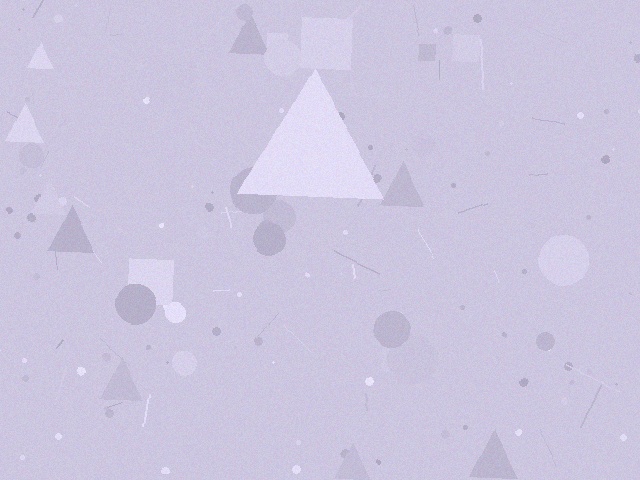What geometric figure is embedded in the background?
A triangle is embedded in the background.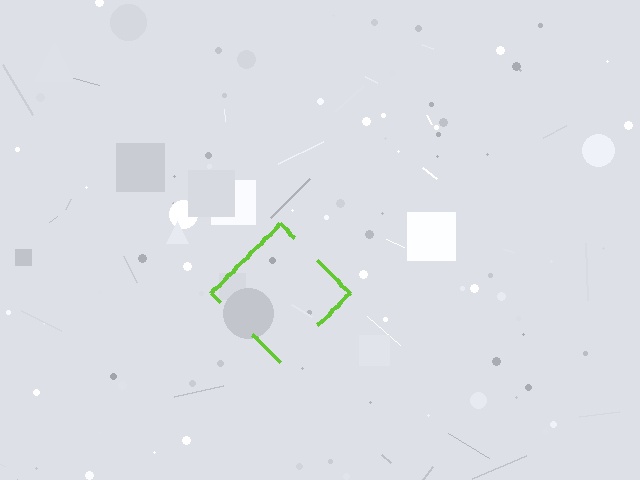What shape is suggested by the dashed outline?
The dashed outline suggests a diamond.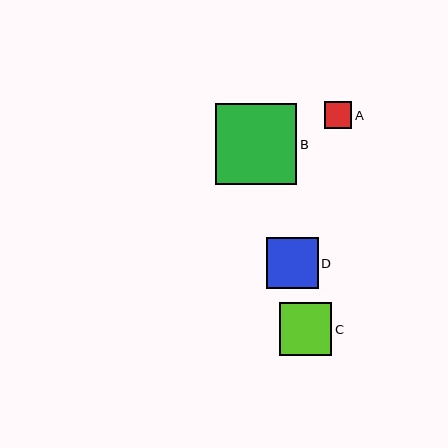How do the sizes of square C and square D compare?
Square C and square D are approximately the same size.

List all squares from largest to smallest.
From largest to smallest: B, C, D, A.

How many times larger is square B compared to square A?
Square B is approximately 3.0 times the size of square A.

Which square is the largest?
Square B is the largest with a size of approximately 81 pixels.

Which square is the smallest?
Square A is the smallest with a size of approximately 27 pixels.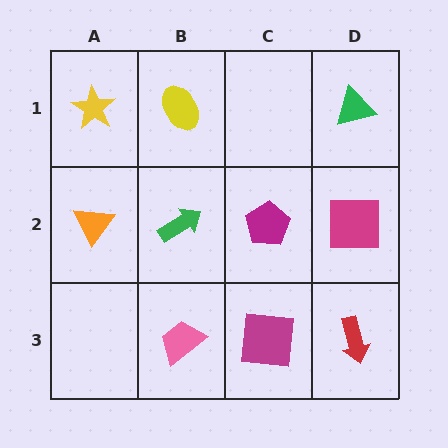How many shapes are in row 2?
4 shapes.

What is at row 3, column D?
A red arrow.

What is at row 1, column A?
A yellow star.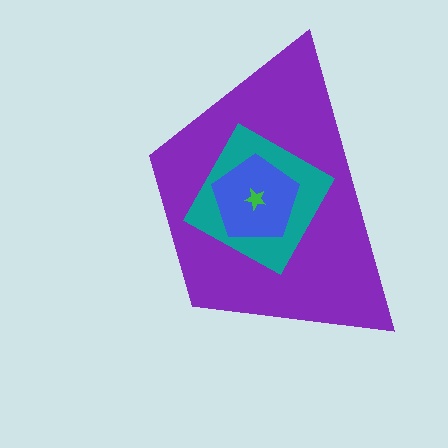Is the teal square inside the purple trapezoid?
Yes.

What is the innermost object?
The green star.